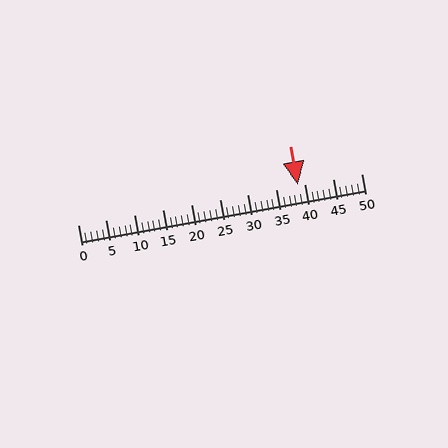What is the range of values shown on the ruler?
The ruler shows values from 0 to 50.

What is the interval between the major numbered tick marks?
The major tick marks are spaced 5 units apart.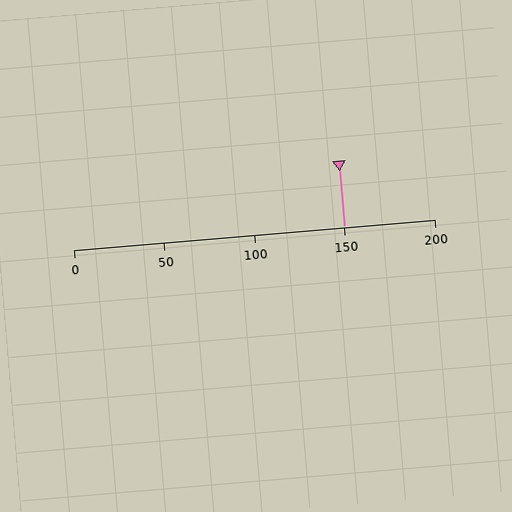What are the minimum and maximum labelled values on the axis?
The axis runs from 0 to 200.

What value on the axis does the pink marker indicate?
The marker indicates approximately 150.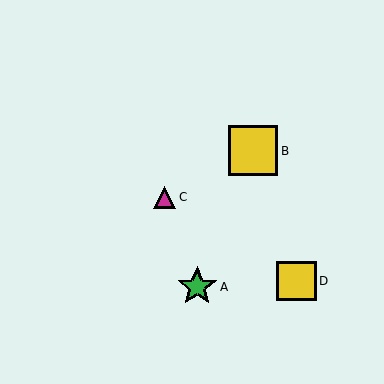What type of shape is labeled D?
Shape D is a yellow square.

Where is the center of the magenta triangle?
The center of the magenta triangle is at (165, 197).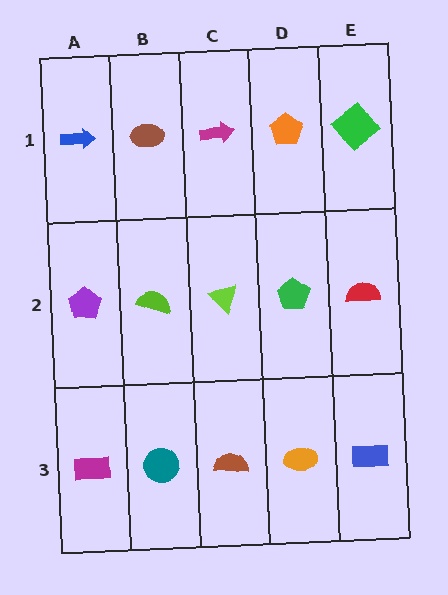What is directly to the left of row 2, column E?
A green pentagon.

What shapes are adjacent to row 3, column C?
A lime triangle (row 2, column C), a teal circle (row 3, column B), an orange ellipse (row 3, column D).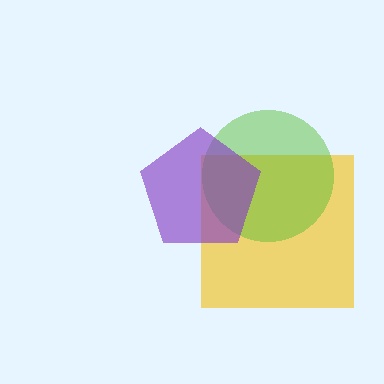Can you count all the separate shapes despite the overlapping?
Yes, there are 3 separate shapes.